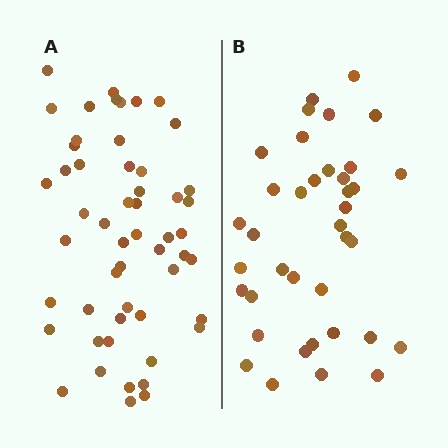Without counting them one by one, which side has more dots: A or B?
Region A (the left region) has more dots.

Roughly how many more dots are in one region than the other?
Region A has approximately 15 more dots than region B.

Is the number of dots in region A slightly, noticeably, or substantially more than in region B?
Region A has noticeably more, but not dramatically so. The ratio is roughly 1.4 to 1.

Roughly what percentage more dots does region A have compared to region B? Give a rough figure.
About 40% more.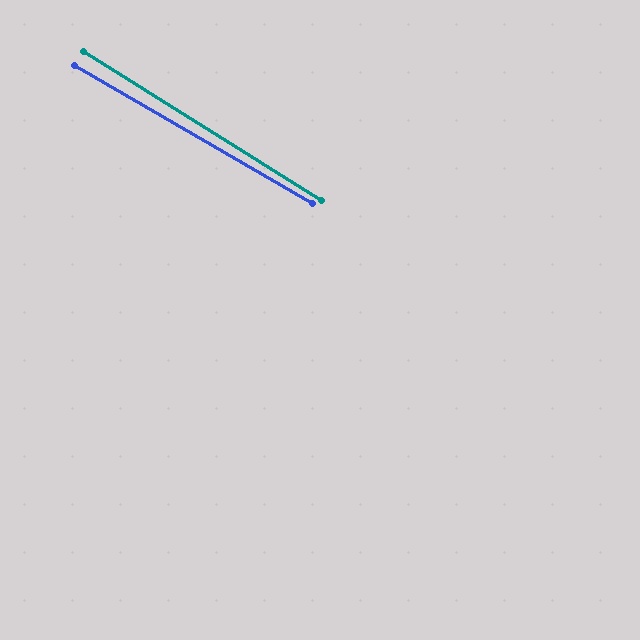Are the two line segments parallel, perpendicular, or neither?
Parallel — their directions differ by only 1.8°.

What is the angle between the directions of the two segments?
Approximately 2 degrees.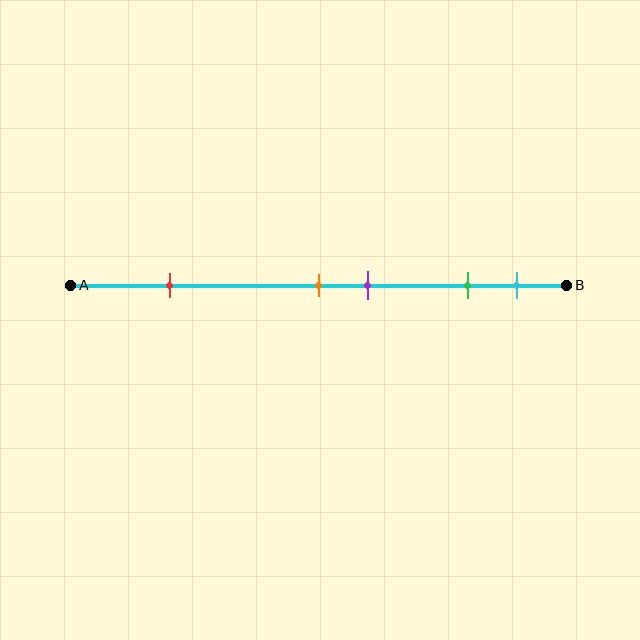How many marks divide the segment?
There are 5 marks dividing the segment.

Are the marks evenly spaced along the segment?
No, the marks are not evenly spaced.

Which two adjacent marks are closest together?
The orange and purple marks are the closest adjacent pair.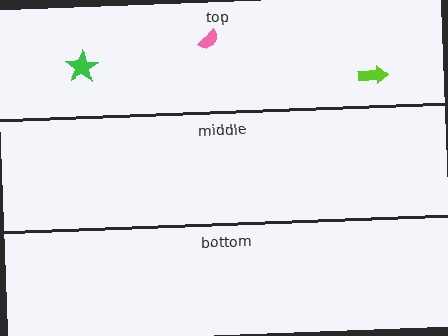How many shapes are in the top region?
3.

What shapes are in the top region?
The lime arrow, the green star, the pink semicircle.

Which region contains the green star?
The top region.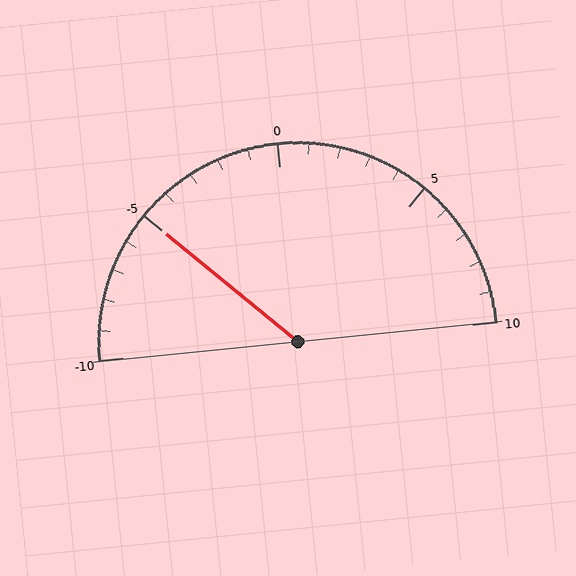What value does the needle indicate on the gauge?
The needle indicates approximately -5.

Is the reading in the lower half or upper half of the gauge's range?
The reading is in the lower half of the range (-10 to 10).